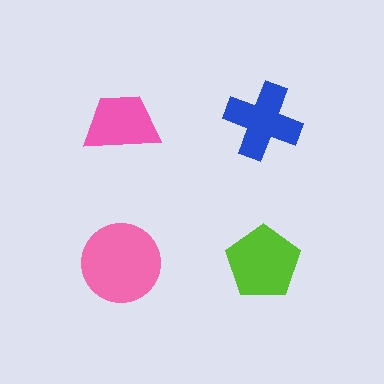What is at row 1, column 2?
A blue cross.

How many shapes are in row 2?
2 shapes.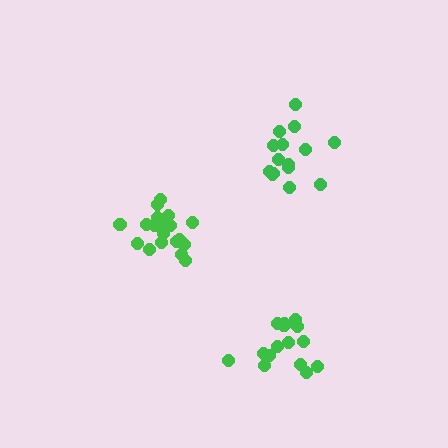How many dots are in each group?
Group 1: 16 dots, Group 2: 19 dots, Group 3: 15 dots (50 total).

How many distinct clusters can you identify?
There are 3 distinct clusters.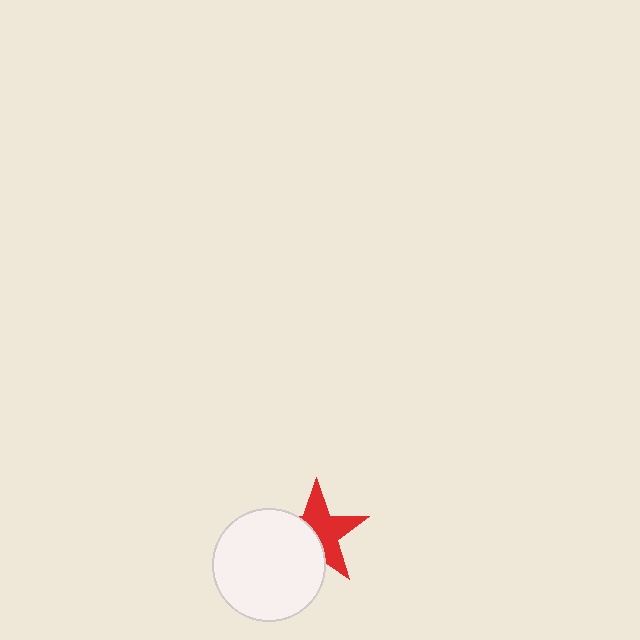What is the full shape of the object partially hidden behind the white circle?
The partially hidden object is a red star.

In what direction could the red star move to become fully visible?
The red star could move toward the upper-right. That would shift it out from behind the white circle entirely.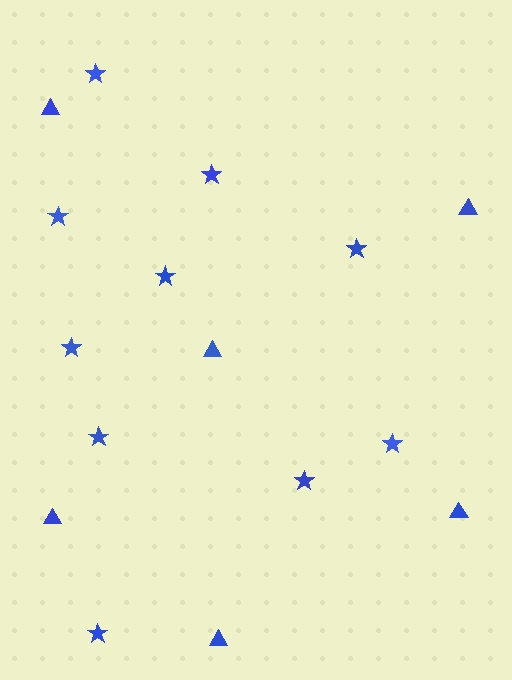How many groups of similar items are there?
There are 2 groups: one group of stars (10) and one group of triangles (6).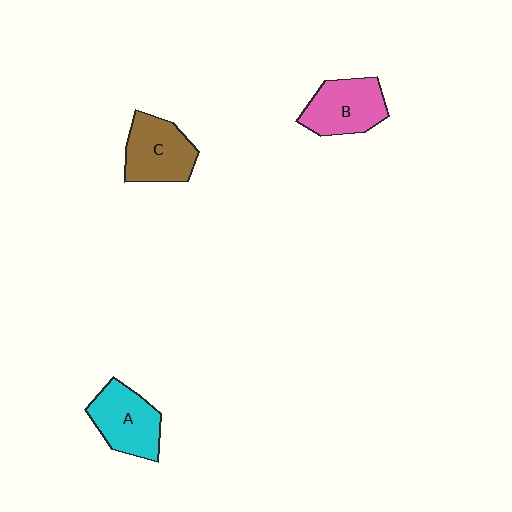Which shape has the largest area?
Shape B (pink).